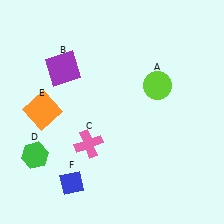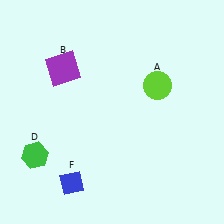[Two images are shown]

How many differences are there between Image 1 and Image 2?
There are 2 differences between the two images.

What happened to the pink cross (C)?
The pink cross (C) was removed in Image 2. It was in the bottom-left area of Image 1.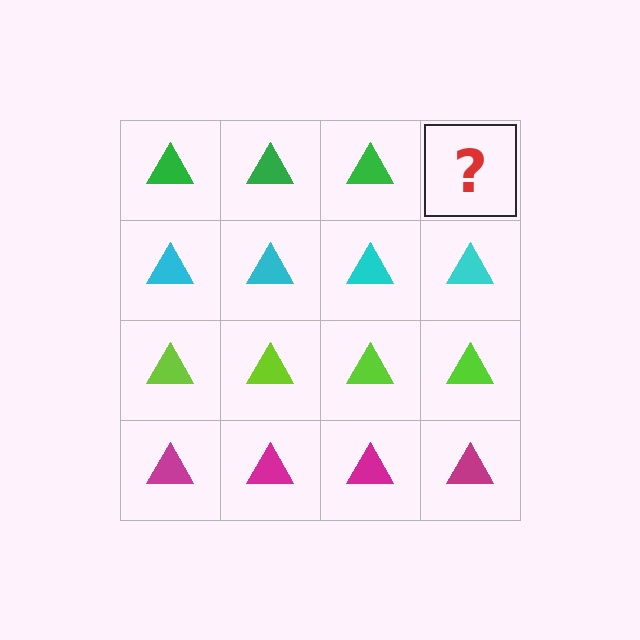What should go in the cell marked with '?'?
The missing cell should contain a green triangle.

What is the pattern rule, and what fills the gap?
The rule is that each row has a consistent color. The gap should be filled with a green triangle.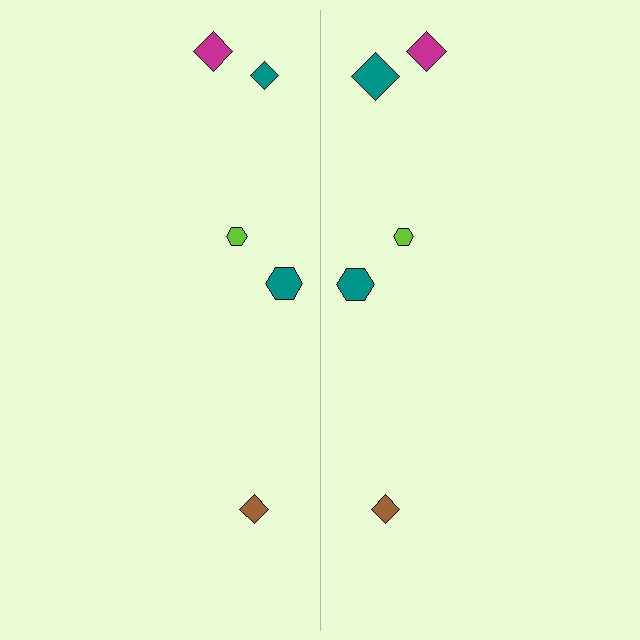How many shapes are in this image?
There are 10 shapes in this image.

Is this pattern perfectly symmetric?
No, the pattern is not perfectly symmetric. The teal diamond on the right side has a different size than its mirror counterpart.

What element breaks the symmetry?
The teal diamond on the right side has a different size than its mirror counterpart.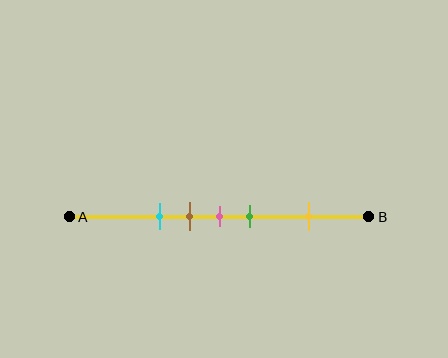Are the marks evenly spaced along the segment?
No, the marks are not evenly spaced.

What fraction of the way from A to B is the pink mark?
The pink mark is approximately 50% (0.5) of the way from A to B.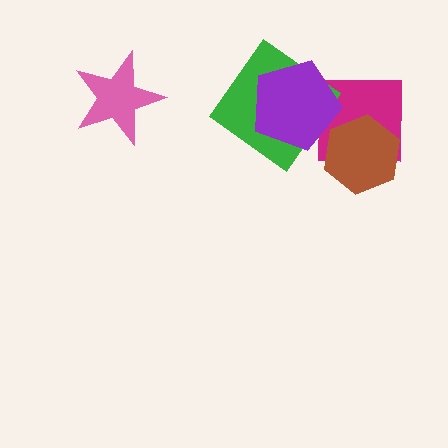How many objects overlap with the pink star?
0 objects overlap with the pink star.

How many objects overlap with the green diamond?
1 object overlaps with the green diamond.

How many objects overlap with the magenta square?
2 objects overlap with the magenta square.